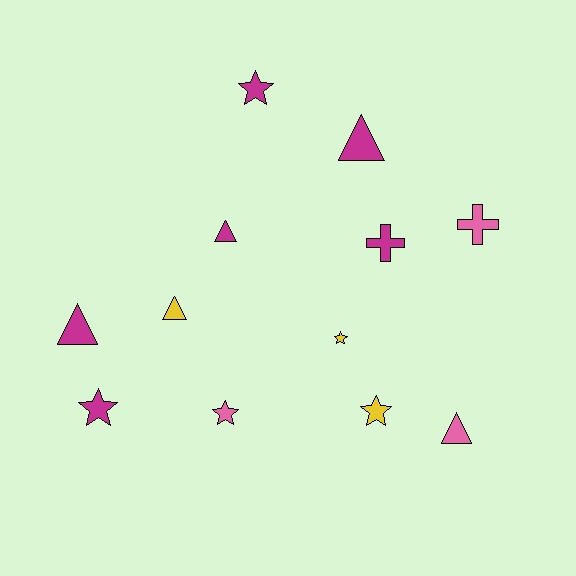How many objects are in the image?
There are 12 objects.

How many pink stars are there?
There is 1 pink star.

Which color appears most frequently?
Magenta, with 6 objects.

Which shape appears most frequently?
Star, with 5 objects.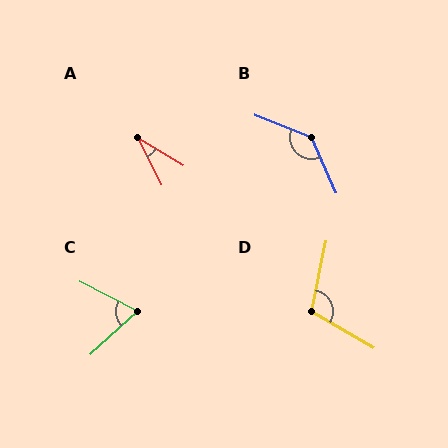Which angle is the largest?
B, at approximately 136 degrees.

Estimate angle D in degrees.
Approximately 109 degrees.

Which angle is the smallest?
A, at approximately 32 degrees.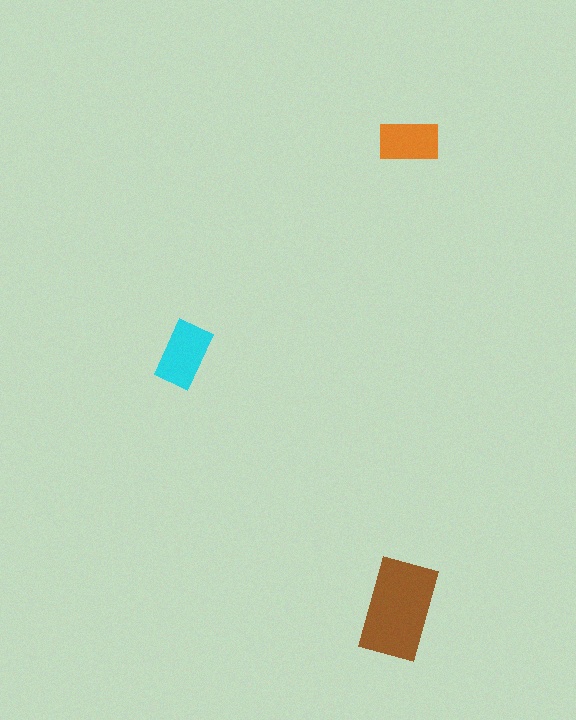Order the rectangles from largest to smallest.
the brown one, the cyan one, the orange one.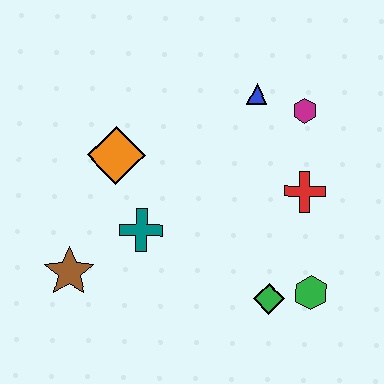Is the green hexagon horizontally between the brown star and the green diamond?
No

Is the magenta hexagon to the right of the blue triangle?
Yes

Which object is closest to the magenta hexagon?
The blue triangle is closest to the magenta hexagon.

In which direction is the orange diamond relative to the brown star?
The orange diamond is above the brown star.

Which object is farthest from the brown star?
The magenta hexagon is farthest from the brown star.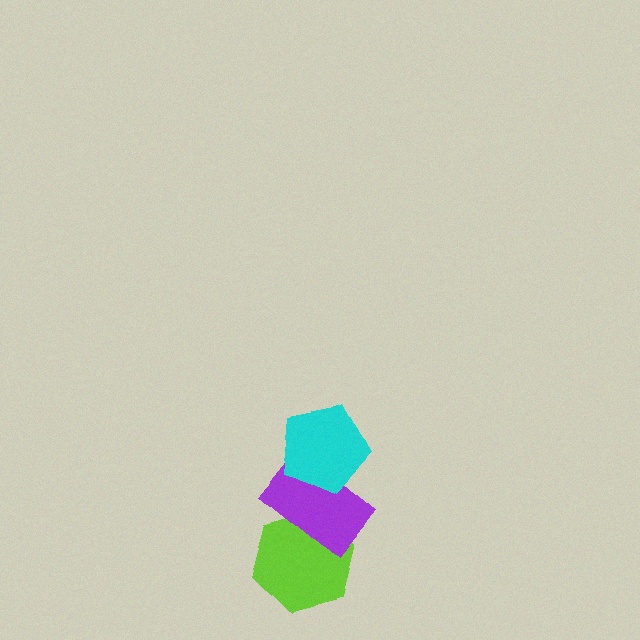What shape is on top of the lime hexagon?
The purple rectangle is on top of the lime hexagon.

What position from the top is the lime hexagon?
The lime hexagon is 3rd from the top.